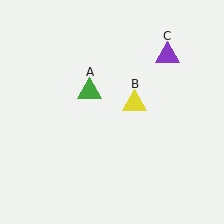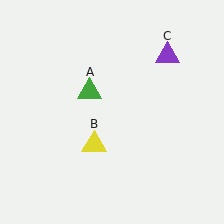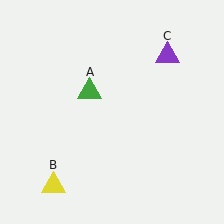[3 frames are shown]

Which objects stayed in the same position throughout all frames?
Green triangle (object A) and purple triangle (object C) remained stationary.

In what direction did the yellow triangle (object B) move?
The yellow triangle (object B) moved down and to the left.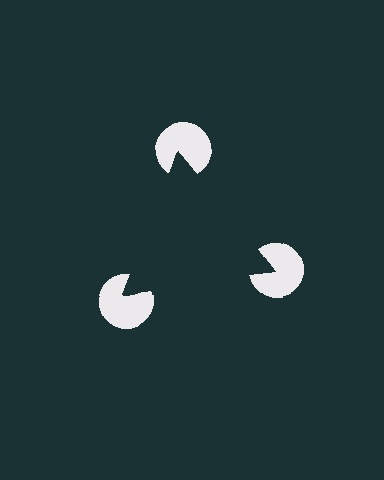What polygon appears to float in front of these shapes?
An illusory triangle — its edges are inferred from the aligned wedge cuts in the pac-man discs, not physically drawn.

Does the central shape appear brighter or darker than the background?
It typically appears slightly darker than the background, even though no actual brightness change is drawn.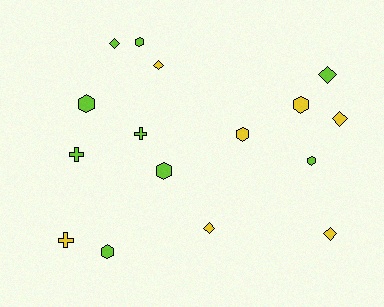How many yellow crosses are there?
There is 1 yellow cross.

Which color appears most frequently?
Lime, with 9 objects.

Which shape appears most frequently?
Hexagon, with 7 objects.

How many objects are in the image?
There are 16 objects.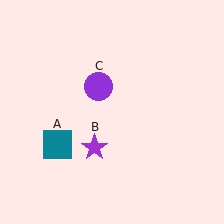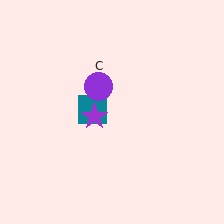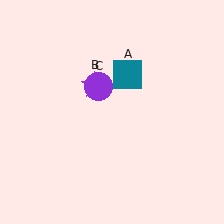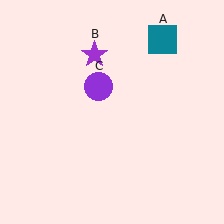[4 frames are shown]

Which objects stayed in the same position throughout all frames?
Purple circle (object C) remained stationary.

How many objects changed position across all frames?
2 objects changed position: teal square (object A), purple star (object B).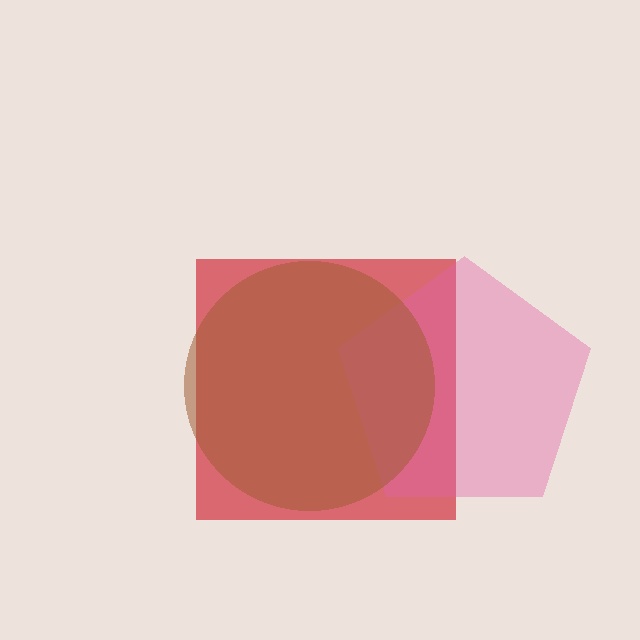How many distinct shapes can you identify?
There are 3 distinct shapes: a red square, a pink pentagon, a brown circle.